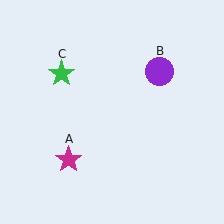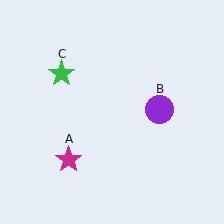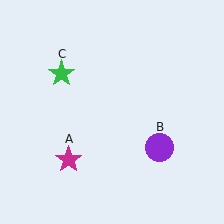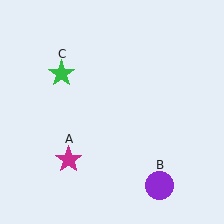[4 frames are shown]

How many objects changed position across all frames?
1 object changed position: purple circle (object B).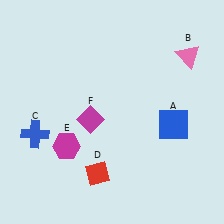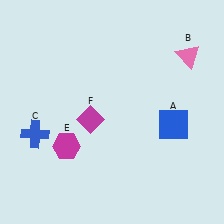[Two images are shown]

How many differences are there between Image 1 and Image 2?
There is 1 difference between the two images.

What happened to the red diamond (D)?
The red diamond (D) was removed in Image 2. It was in the bottom-left area of Image 1.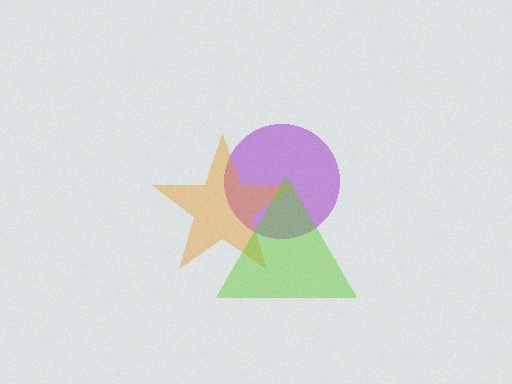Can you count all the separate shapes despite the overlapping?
Yes, there are 3 separate shapes.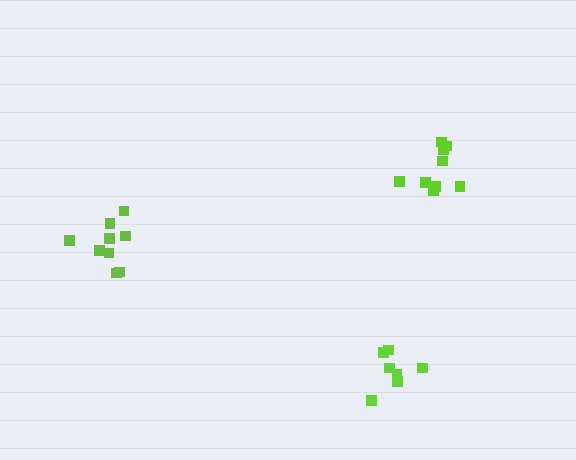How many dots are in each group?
Group 1: 9 dots, Group 2: 9 dots, Group 3: 7 dots (25 total).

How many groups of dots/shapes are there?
There are 3 groups.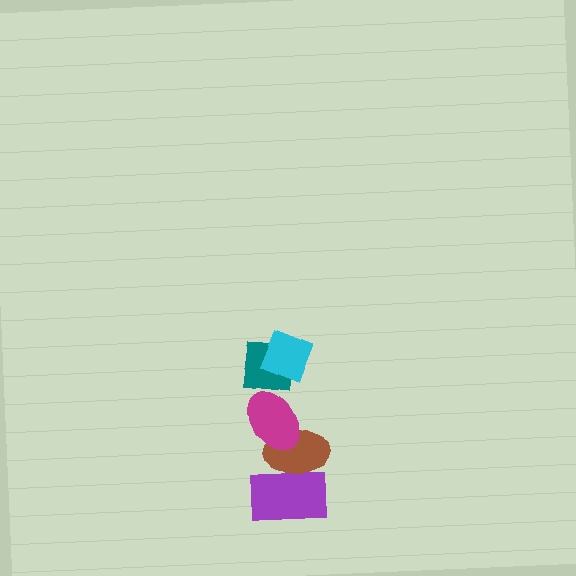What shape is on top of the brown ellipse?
The magenta ellipse is on top of the brown ellipse.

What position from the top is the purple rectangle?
The purple rectangle is 5th from the top.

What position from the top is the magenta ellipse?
The magenta ellipse is 3rd from the top.